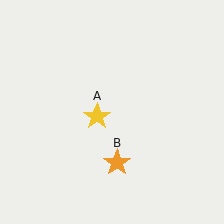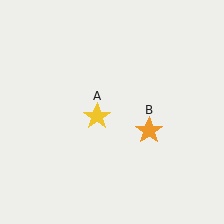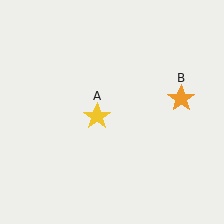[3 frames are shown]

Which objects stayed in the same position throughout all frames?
Yellow star (object A) remained stationary.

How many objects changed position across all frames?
1 object changed position: orange star (object B).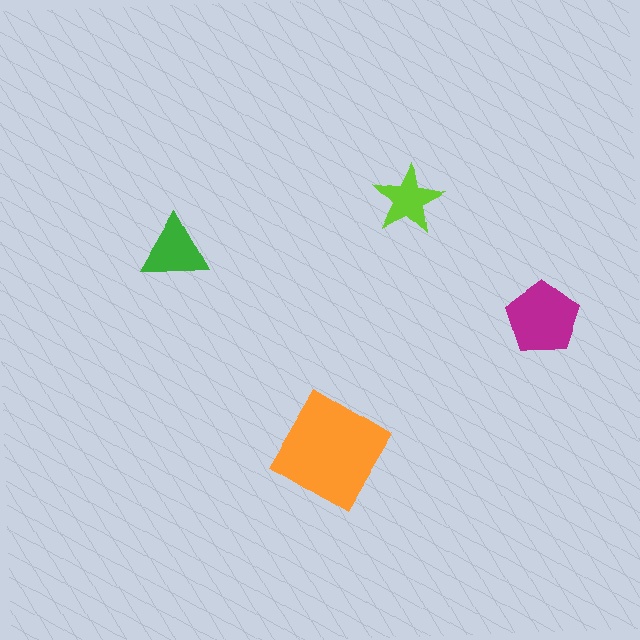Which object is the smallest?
The lime star.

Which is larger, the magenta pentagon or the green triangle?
The magenta pentagon.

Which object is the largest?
The orange diamond.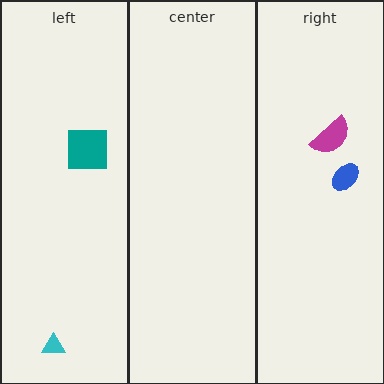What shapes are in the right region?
The magenta semicircle, the blue ellipse.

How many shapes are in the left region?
2.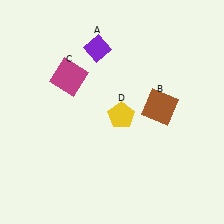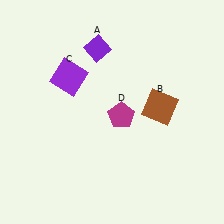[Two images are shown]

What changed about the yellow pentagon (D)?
In Image 1, D is yellow. In Image 2, it changed to magenta.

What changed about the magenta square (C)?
In Image 1, C is magenta. In Image 2, it changed to purple.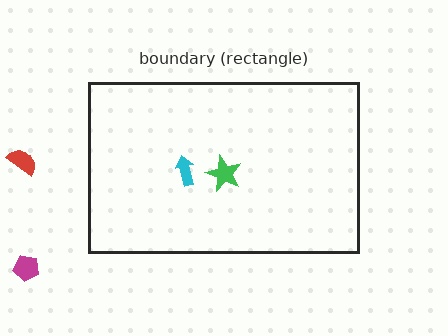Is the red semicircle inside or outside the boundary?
Outside.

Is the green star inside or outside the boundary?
Inside.